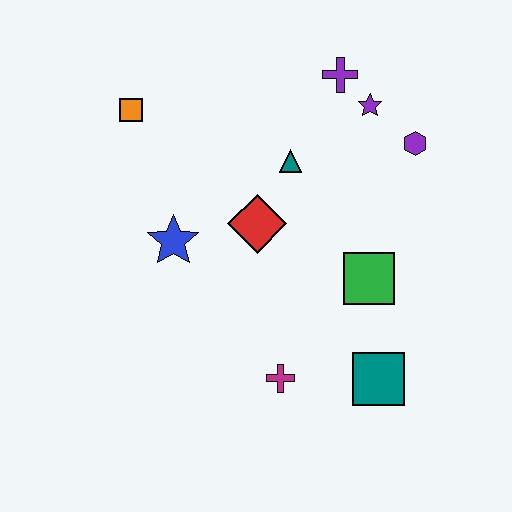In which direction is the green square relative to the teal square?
The green square is above the teal square.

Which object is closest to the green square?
The teal square is closest to the green square.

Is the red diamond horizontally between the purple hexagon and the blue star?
Yes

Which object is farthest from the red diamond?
The teal square is farthest from the red diamond.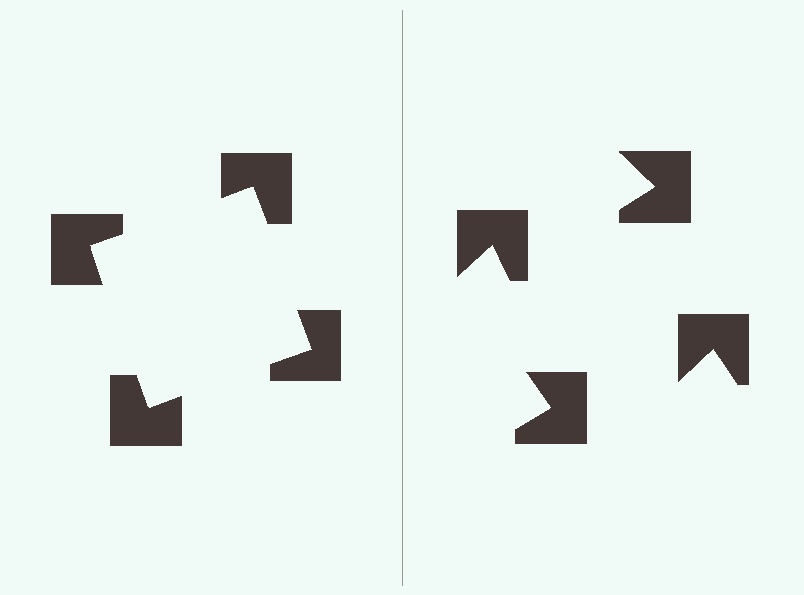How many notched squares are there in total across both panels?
8 — 4 on each side.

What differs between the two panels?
The notched squares are positioned identically on both sides; only the wedge orientations differ. On the left they align to a square; on the right they are misaligned.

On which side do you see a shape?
An illusory square appears on the left side. On the right side the wedge cuts are rotated, so no coherent shape forms.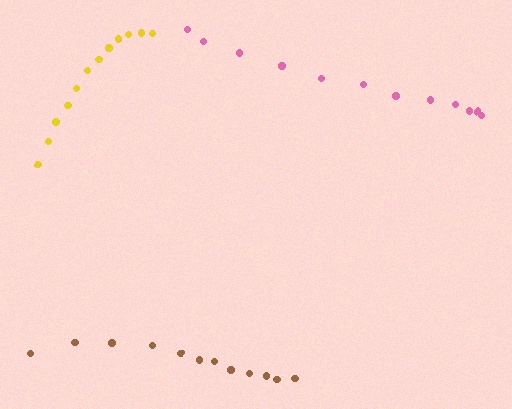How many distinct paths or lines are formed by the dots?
There are 3 distinct paths.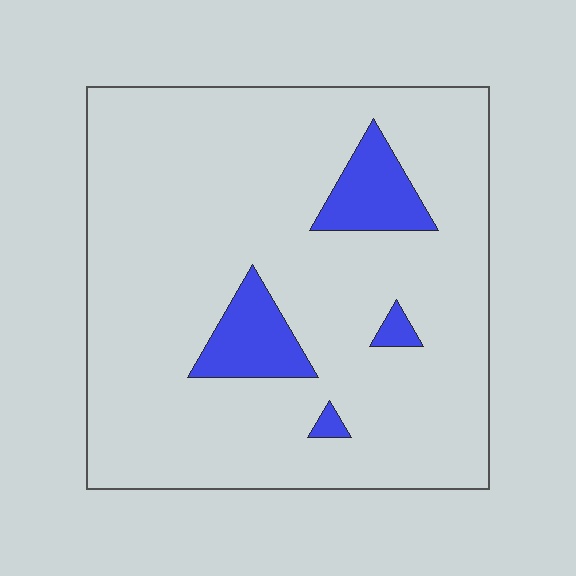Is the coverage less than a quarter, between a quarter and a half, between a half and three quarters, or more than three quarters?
Less than a quarter.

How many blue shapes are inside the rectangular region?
4.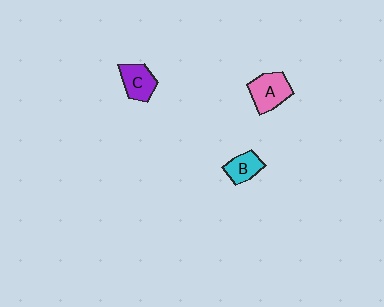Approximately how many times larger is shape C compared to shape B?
Approximately 1.2 times.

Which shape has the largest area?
Shape A (pink).